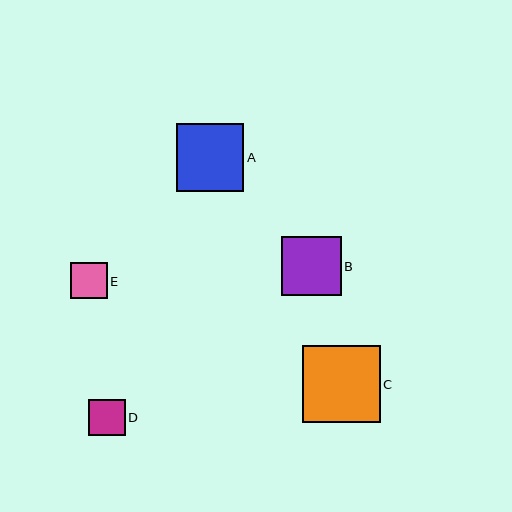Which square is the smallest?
Square D is the smallest with a size of approximately 36 pixels.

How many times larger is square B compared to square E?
Square B is approximately 1.6 times the size of square E.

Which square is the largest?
Square C is the largest with a size of approximately 77 pixels.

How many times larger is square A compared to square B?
Square A is approximately 1.1 times the size of square B.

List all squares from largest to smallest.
From largest to smallest: C, A, B, E, D.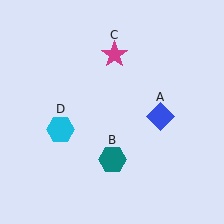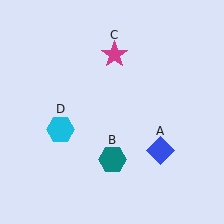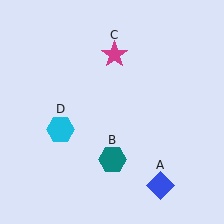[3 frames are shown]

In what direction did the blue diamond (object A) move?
The blue diamond (object A) moved down.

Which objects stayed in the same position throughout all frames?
Teal hexagon (object B) and magenta star (object C) and cyan hexagon (object D) remained stationary.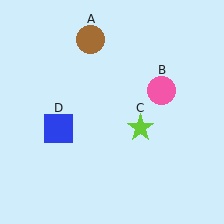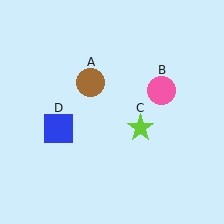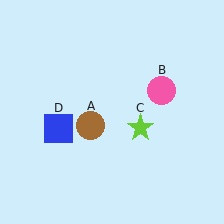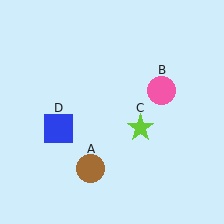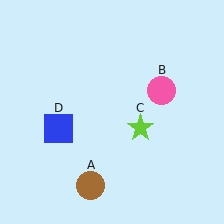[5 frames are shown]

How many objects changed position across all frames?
1 object changed position: brown circle (object A).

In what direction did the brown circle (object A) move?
The brown circle (object A) moved down.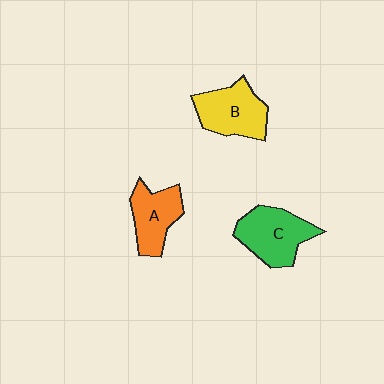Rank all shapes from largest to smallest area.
From largest to smallest: C (green), B (yellow), A (orange).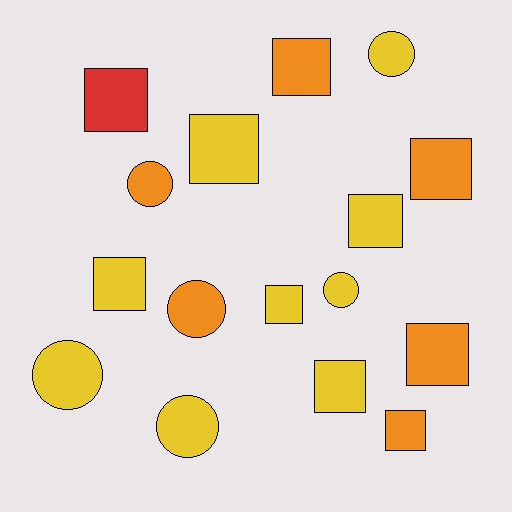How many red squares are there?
There is 1 red square.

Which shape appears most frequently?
Square, with 10 objects.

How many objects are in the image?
There are 16 objects.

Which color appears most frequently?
Yellow, with 9 objects.